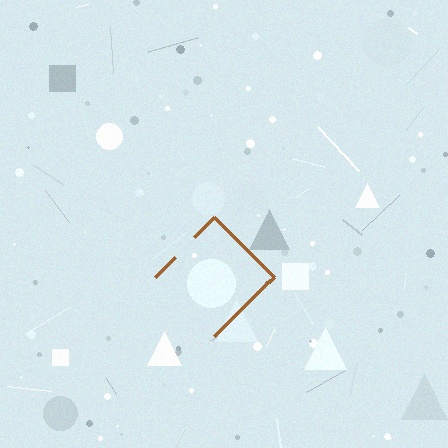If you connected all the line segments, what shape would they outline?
They would outline a diamond.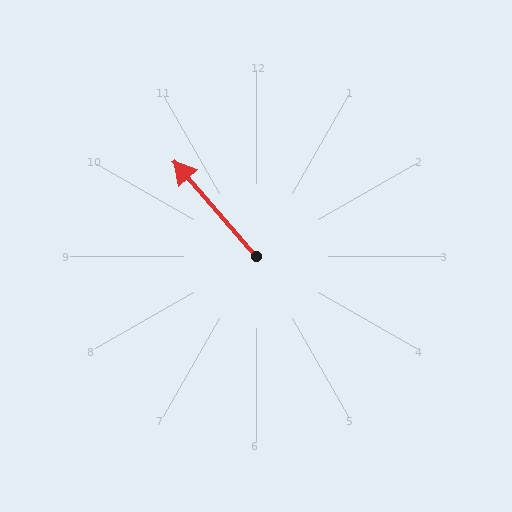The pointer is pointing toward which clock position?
Roughly 11 o'clock.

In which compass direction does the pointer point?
Northwest.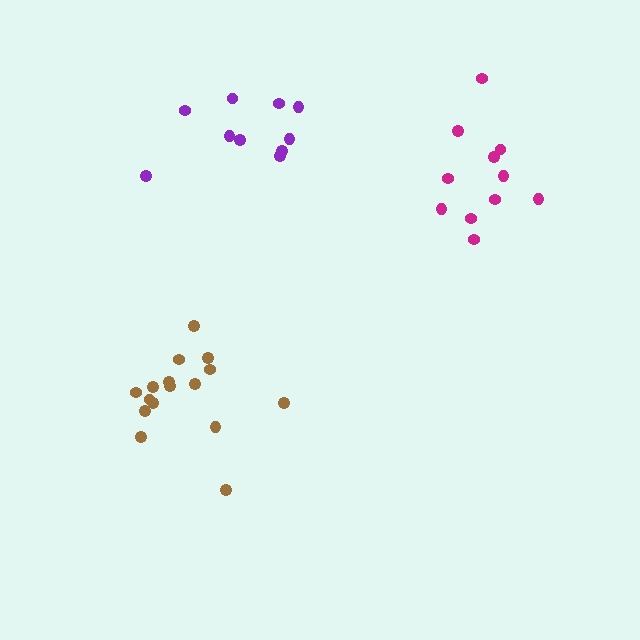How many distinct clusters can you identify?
There are 3 distinct clusters.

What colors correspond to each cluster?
The clusters are colored: purple, magenta, brown.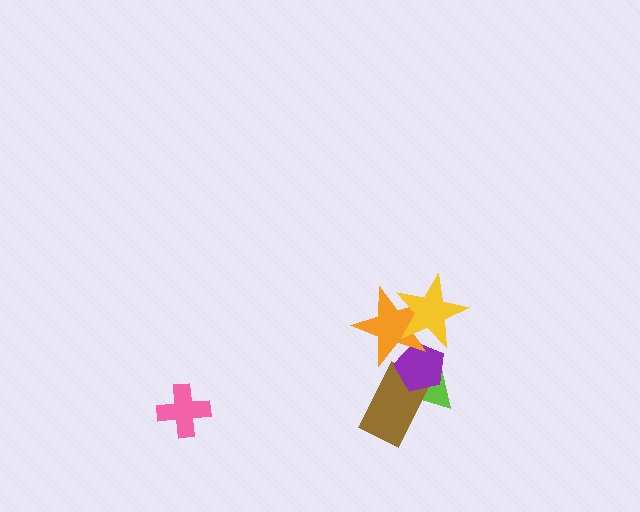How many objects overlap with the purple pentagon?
4 objects overlap with the purple pentagon.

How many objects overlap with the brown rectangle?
2 objects overlap with the brown rectangle.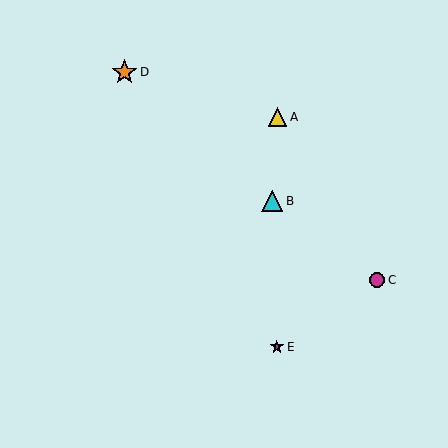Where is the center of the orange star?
The center of the orange star is at (124, 72).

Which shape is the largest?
The orange star (labeled D) is the largest.